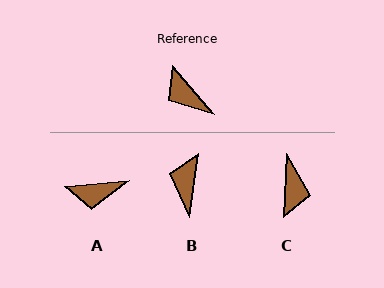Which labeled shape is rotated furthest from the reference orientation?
C, about 137 degrees away.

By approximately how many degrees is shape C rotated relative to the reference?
Approximately 137 degrees counter-clockwise.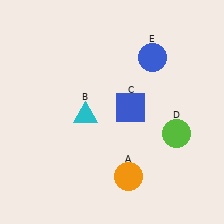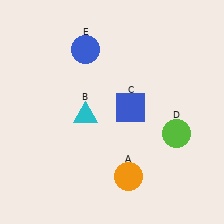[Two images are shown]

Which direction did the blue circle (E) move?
The blue circle (E) moved left.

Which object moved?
The blue circle (E) moved left.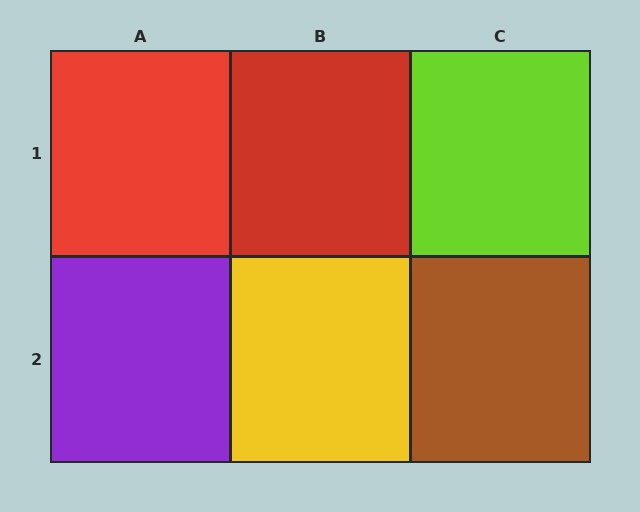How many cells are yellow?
1 cell is yellow.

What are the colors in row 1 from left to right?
Red, red, lime.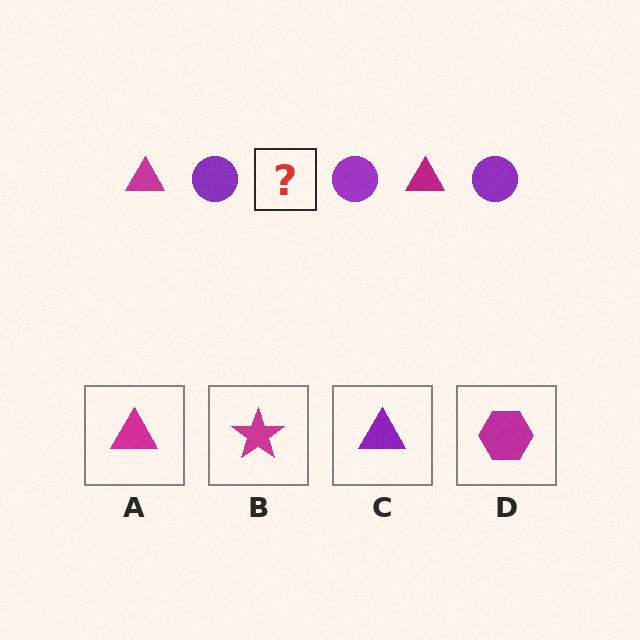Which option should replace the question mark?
Option A.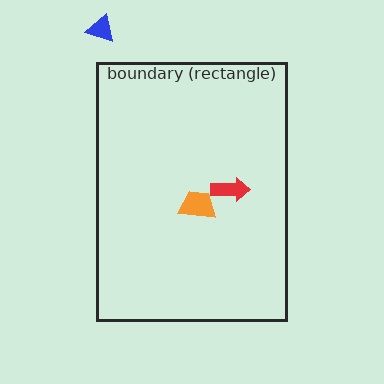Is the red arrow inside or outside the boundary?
Inside.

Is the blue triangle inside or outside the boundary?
Outside.